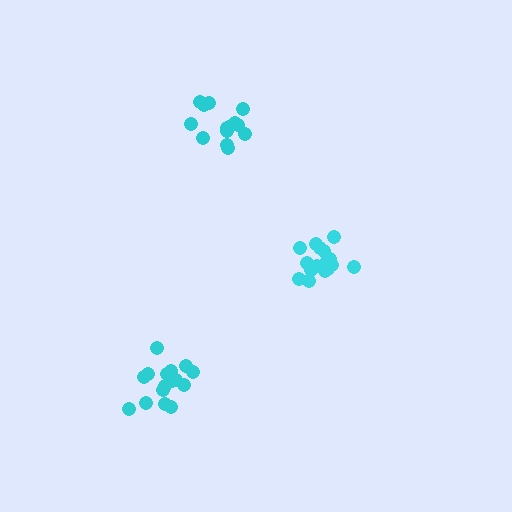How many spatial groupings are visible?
There are 3 spatial groupings.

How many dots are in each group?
Group 1: 16 dots, Group 2: 14 dots, Group 3: 17 dots (47 total).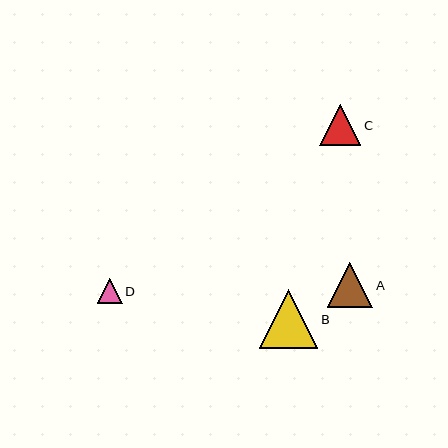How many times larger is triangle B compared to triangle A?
Triangle B is approximately 1.3 times the size of triangle A.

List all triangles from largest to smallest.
From largest to smallest: B, A, C, D.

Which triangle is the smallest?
Triangle D is the smallest with a size of approximately 25 pixels.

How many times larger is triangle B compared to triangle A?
Triangle B is approximately 1.3 times the size of triangle A.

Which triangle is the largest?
Triangle B is the largest with a size of approximately 59 pixels.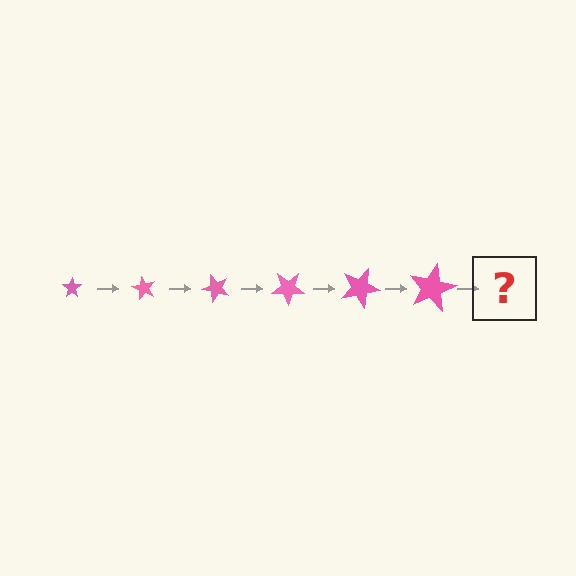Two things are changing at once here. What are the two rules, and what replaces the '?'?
The two rules are that the star grows larger each step and it rotates 60 degrees each step. The '?' should be a star, larger than the previous one and rotated 360 degrees from the start.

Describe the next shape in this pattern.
It should be a star, larger than the previous one and rotated 360 degrees from the start.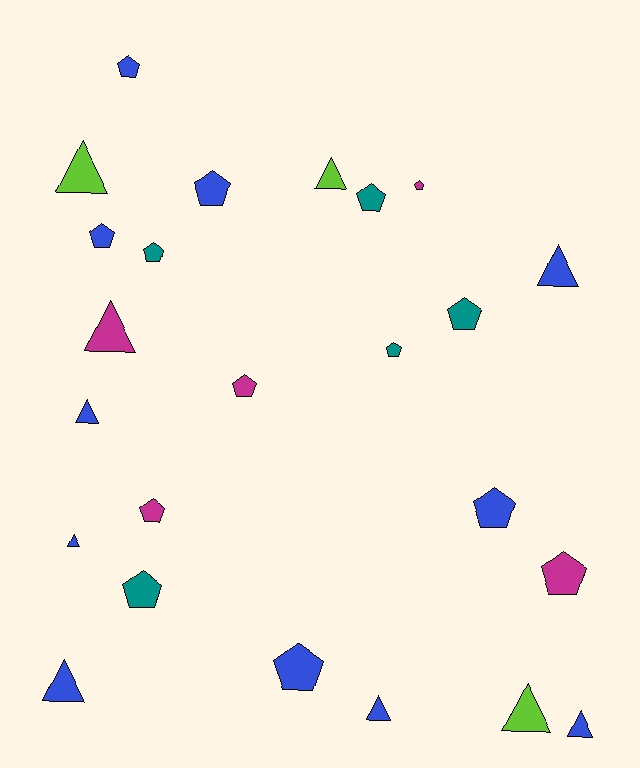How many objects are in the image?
There are 24 objects.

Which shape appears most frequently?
Pentagon, with 14 objects.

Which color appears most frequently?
Blue, with 11 objects.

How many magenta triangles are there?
There is 1 magenta triangle.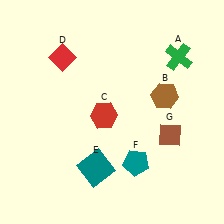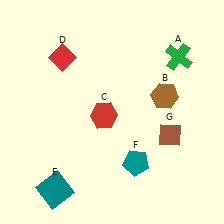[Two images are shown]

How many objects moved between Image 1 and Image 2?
1 object moved between the two images.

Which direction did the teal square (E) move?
The teal square (E) moved left.